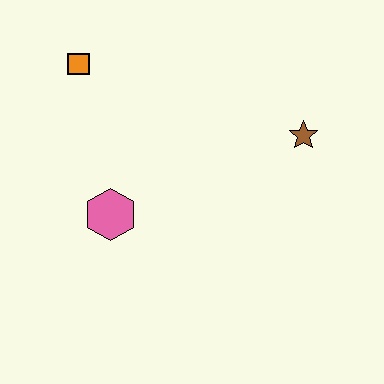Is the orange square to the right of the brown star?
No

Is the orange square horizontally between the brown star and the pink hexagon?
No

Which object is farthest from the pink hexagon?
The brown star is farthest from the pink hexagon.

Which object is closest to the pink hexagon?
The orange square is closest to the pink hexagon.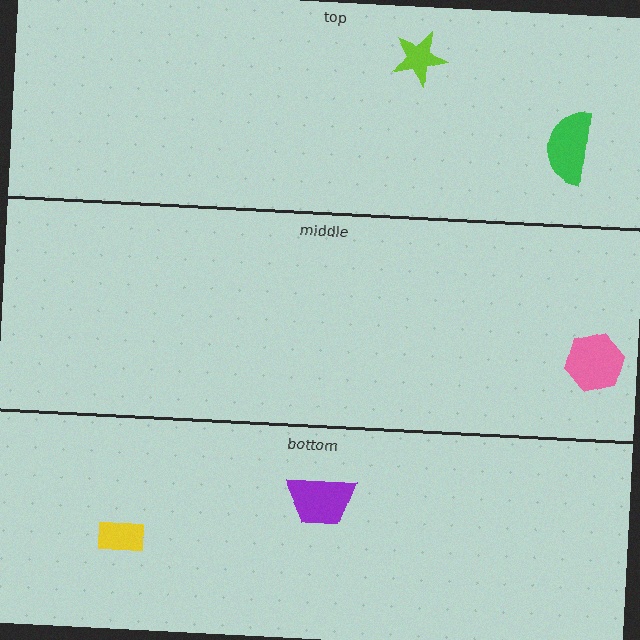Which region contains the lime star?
The top region.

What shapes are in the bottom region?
The yellow rectangle, the purple trapezoid.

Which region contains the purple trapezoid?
The bottom region.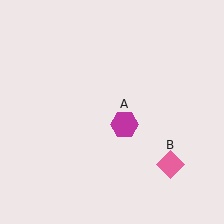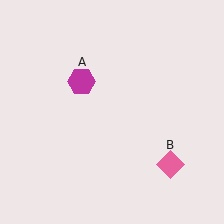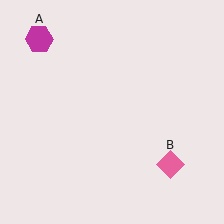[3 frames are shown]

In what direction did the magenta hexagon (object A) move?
The magenta hexagon (object A) moved up and to the left.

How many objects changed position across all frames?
1 object changed position: magenta hexagon (object A).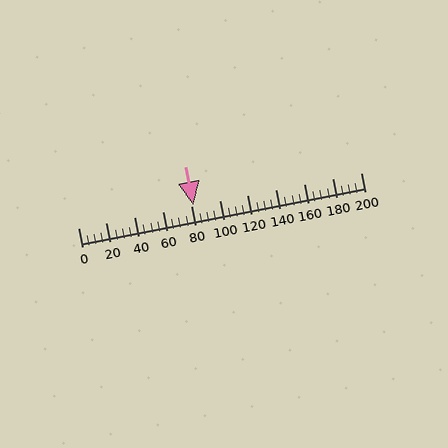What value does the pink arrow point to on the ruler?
The pink arrow points to approximately 81.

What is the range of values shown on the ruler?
The ruler shows values from 0 to 200.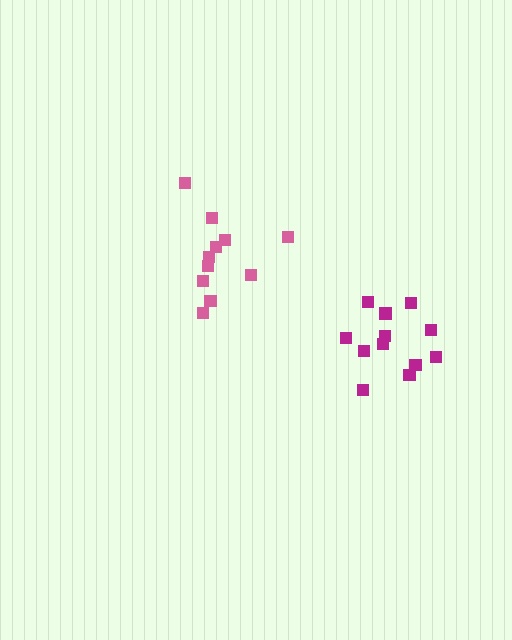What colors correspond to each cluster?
The clusters are colored: magenta, pink.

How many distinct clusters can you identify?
There are 2 distinct clusters.